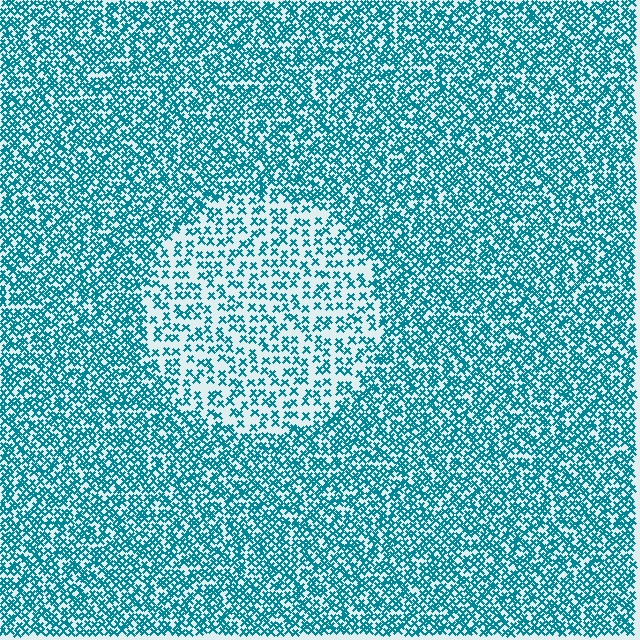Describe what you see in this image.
The image contains small teal elements arranged at two different densities. A circle-shaped region is visible where the elements are less densely packed than the surrounding area.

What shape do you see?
I see a circle.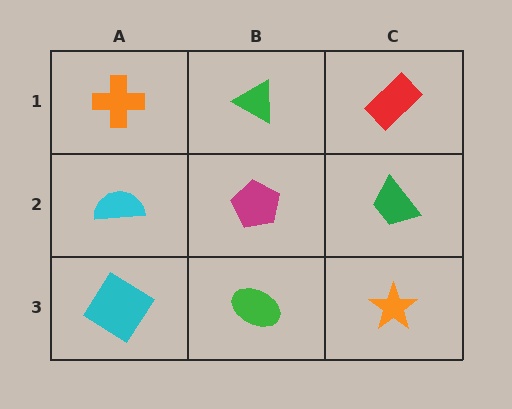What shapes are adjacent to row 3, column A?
A cyan semicircle (row 2, column A), a green ellipse (row 3, column B).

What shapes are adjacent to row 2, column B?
A green triangle (row 1, column B), a green ellipse (row 3, column B), a cyan semicircle (row 2, column A), a green trapezoid (row 2, column C).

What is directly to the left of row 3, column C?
A green ellipse.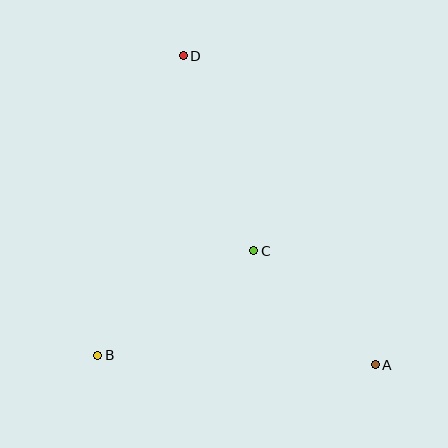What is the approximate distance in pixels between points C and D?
The distance between C and D is approximately 207 pixels.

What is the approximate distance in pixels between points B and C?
The distance between B and C is approximately 188 pixels.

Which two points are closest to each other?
Points A and C are closest to each other.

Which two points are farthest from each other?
Points A and D are farthest from each other.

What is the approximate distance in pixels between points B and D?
The distance between B and D is approximately 311 pixels.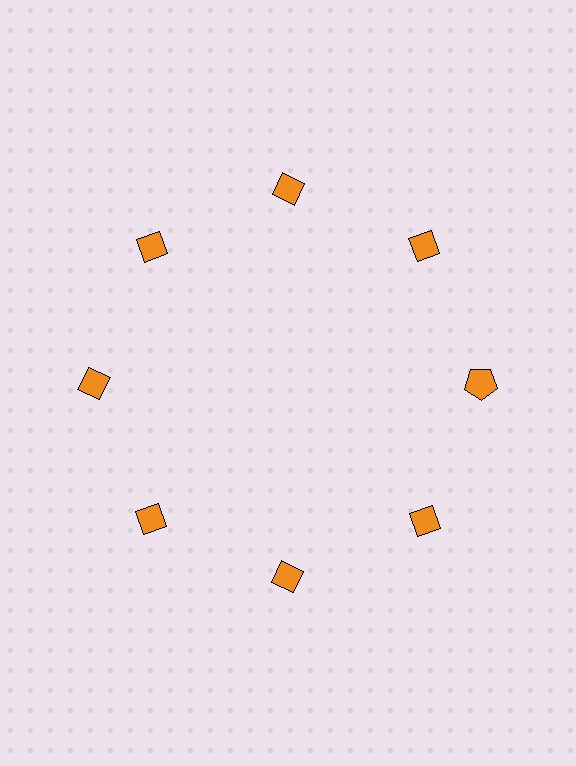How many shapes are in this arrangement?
There are 8 shapes arranged in a ring pattern.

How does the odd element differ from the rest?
It has a different shape: pentagon instead of diamond.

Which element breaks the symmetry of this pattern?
The orange pentagon at roughly the 3 o'clock position breaks the symmetry. All other shapes are orange diamonds.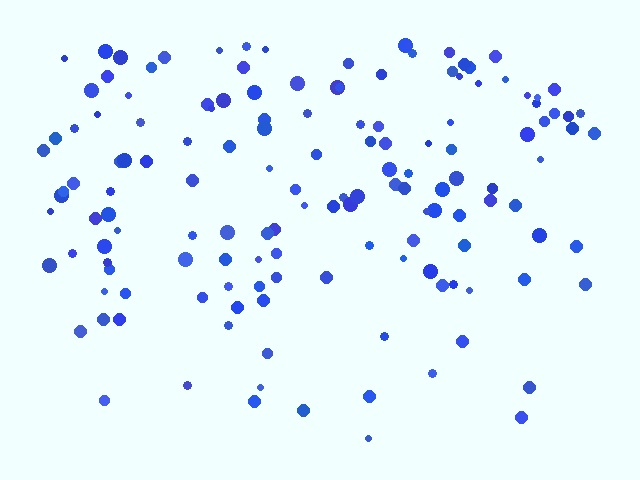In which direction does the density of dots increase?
From bottom to top, with the top side densest.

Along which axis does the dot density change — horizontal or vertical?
Vertical.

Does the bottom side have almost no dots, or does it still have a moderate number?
Still a moderate number, just noticeably fewer than the top.